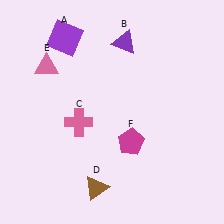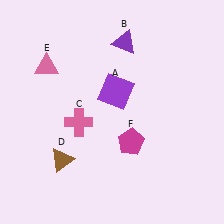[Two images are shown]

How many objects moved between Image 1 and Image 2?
2 objects moved between the two images.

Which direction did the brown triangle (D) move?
The brown triangle (D) moved left.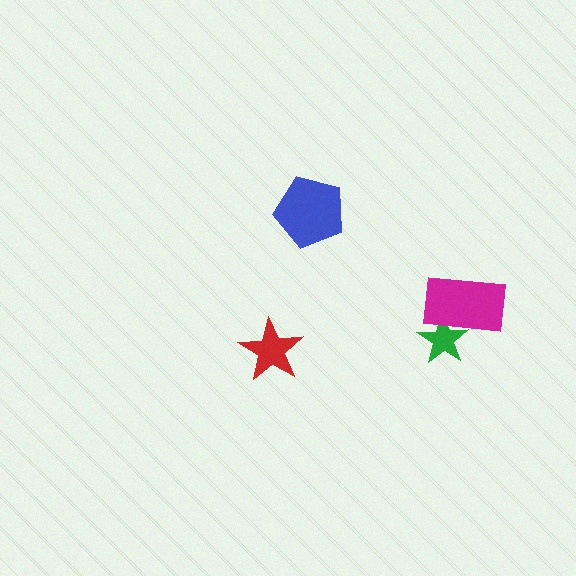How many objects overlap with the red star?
0 objects overlap with the red star.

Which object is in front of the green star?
The magenta rectangle is in front of the green star.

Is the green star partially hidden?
Yes, it is partially covered by another shape.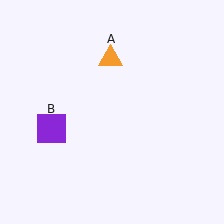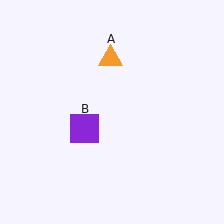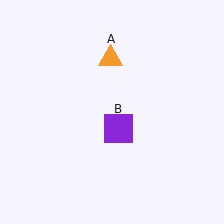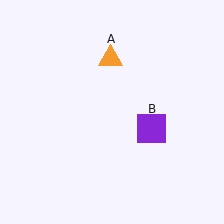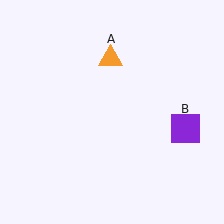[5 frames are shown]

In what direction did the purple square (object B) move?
The purple square (object B) moved right.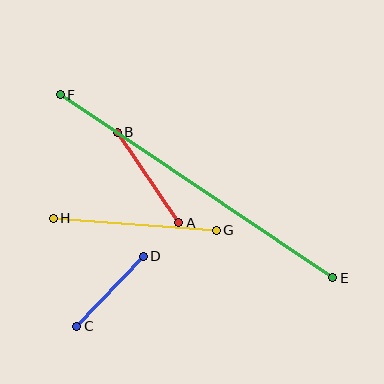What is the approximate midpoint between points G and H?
The midpoint is at approximately (135, 224) pixels.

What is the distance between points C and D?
The distance is approximately 97 pixels.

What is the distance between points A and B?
The distance is approximately 110 pixels.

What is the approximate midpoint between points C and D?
The midpoint is at approximately (110, 291) pixels.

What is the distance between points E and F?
The distance is approximately 329 pixels.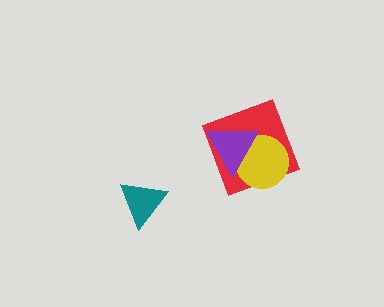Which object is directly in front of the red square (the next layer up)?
The yellow circle is directly in front of the red square.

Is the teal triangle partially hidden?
No, no other shape covers it.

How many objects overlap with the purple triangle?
2 objects overlap with the purple triangle.